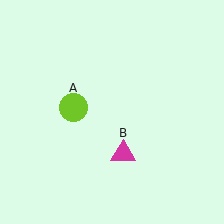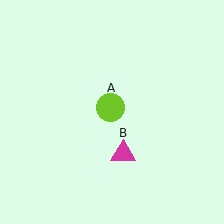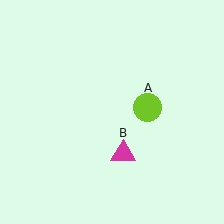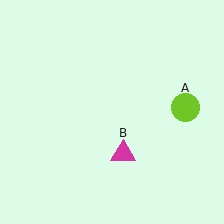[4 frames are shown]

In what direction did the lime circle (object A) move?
The lime circle (object A) moved right.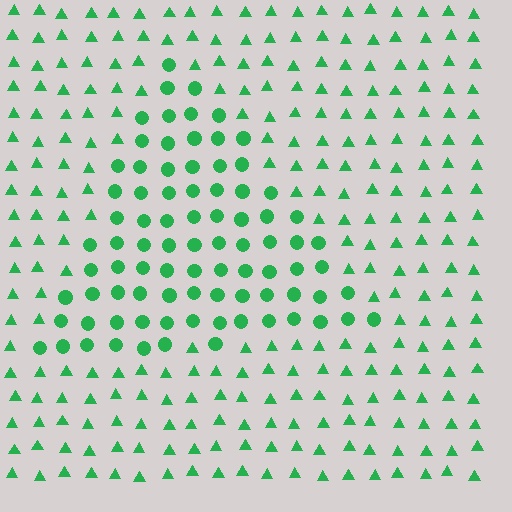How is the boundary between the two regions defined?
The boundary is defined by a change in element shape: circles inside vs. triangles outside. All elements share the same color and spacing.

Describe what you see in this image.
The image is filled with small green elements arranged in a uniform grid. A triangle-shaped region contains circles, while the surrounding area contains triangles. The boundary is defined purely by the change in element shape.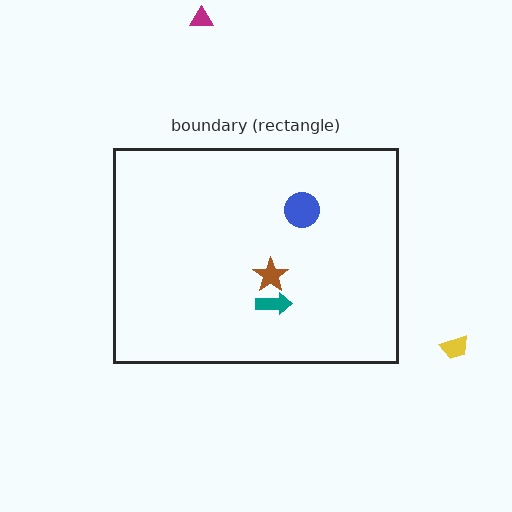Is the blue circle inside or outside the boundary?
Inside.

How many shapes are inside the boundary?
3 inside, 2 outside.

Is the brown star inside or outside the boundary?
Inside.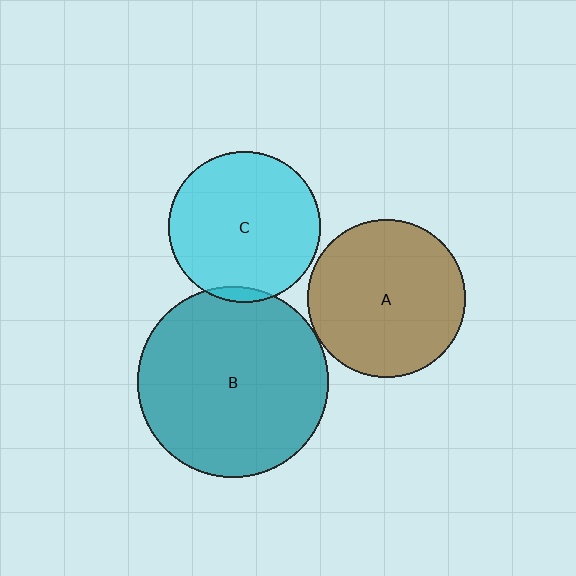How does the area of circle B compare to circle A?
Approximately 1.5 times.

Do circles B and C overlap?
Yes.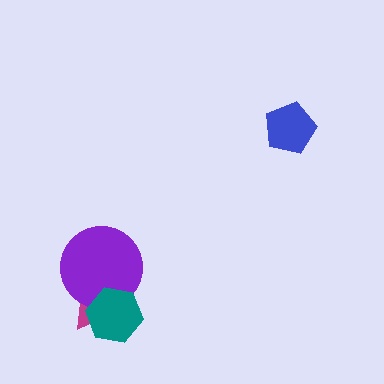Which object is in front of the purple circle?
The teal hexagon is in front of the purple circle.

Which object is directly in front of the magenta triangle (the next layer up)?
The purple circle is directly in front of the magenta triangle.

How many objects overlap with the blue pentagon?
0 objects overlap with the blue pentagon.